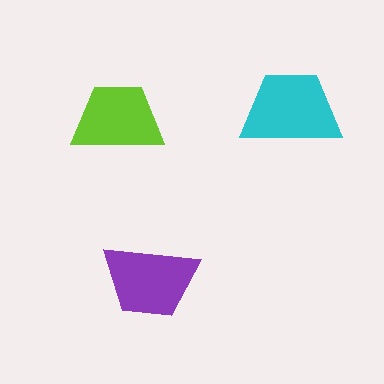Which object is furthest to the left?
The lime trapezoid is leftmost.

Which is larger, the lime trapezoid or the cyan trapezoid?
The cyan one.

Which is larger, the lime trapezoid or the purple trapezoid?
The purple one.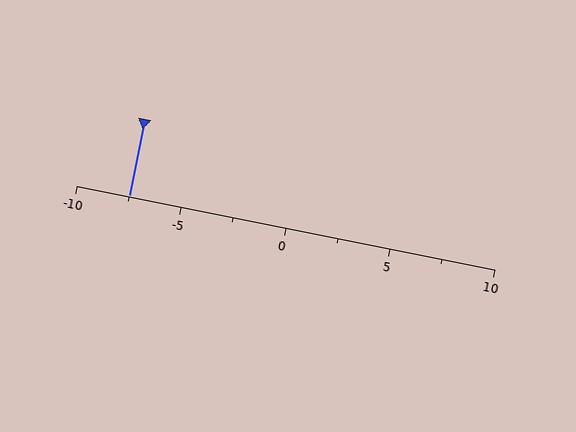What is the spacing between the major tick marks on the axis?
The major ticks are spaced 5 apart.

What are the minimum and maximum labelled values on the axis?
The axis runs from -10 to 10.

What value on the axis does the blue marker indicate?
The marker indicates approximately -7.5.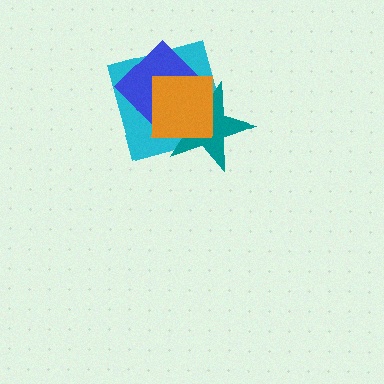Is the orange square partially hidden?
No, no other shape covers it.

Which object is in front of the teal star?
The orange square is in front of the teal star.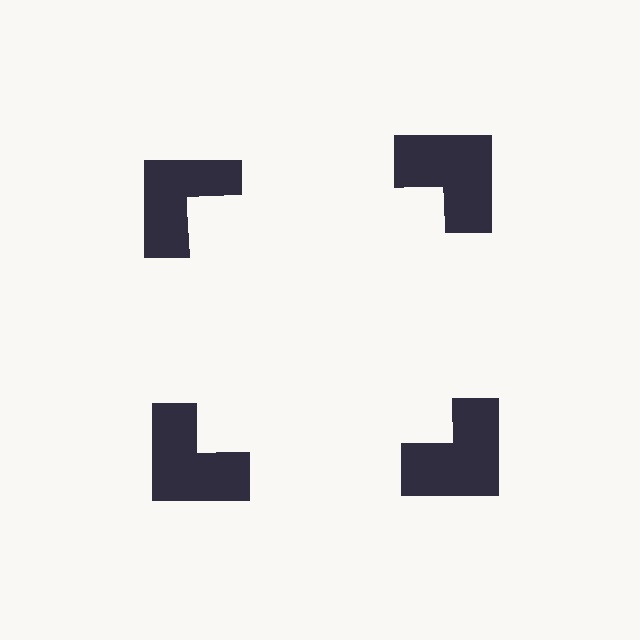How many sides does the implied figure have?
4 sides.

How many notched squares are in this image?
There are 4 — one at each vertex of the illusory square.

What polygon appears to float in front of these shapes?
An illusory square — its edges are inferred from the aligned wedge cuts in the notched squares, not physically drawn.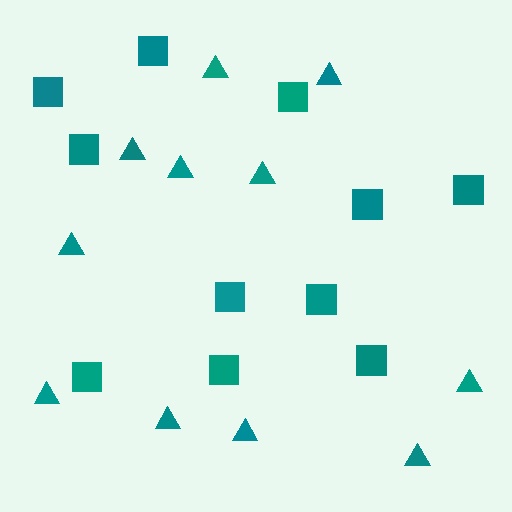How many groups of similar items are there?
There are 2 groups: one group of squares (11) and one group of triangles (11).